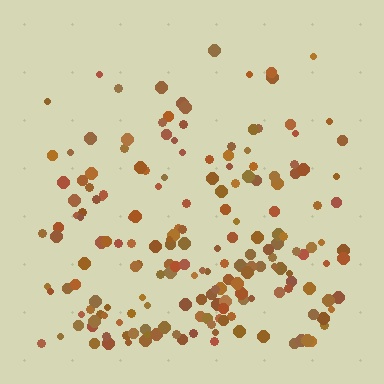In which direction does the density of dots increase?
From top to bottom, with the bottom side densest.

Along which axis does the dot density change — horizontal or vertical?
Vertical.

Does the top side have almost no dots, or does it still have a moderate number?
Still a moderate number, just noticeably fewer than the bottom.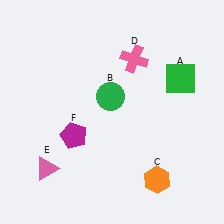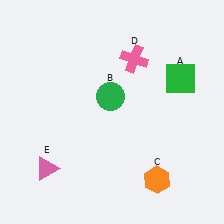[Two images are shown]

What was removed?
The magenta pentagon (F) was removed in Image 2.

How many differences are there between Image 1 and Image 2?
There is 1 difference between the two images.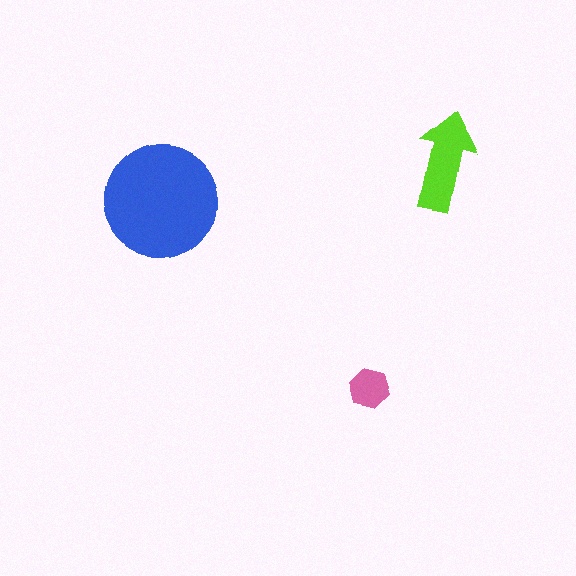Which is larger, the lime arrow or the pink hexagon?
The lime arrow.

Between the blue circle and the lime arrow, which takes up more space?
The blue circle.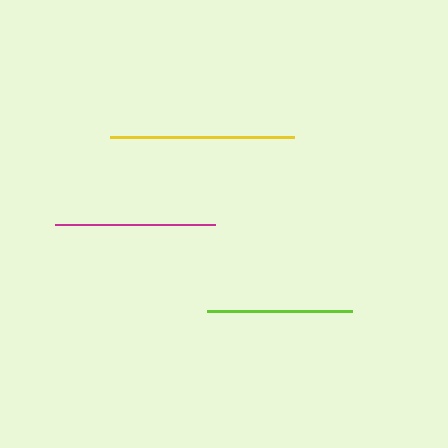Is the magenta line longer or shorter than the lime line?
The magenta line is longer than the lime line.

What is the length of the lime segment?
The lime segment is approximately 145 pixels long.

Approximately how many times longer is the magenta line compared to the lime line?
The magenta line is approximately 1.1 times the length of the lime line.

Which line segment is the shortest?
The lime line is the shortest at approximately 145 pixels.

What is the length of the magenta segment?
The magenta segment is approximately 160 pixels long.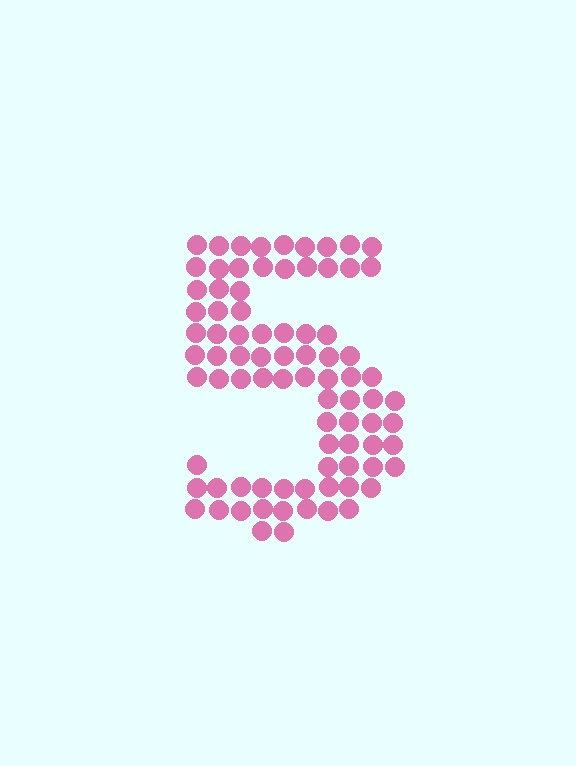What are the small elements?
The small elements are circles.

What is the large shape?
The large shape is the digit 5.